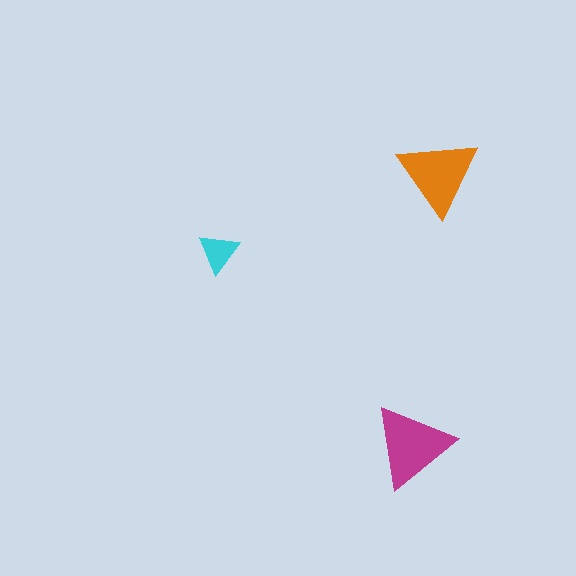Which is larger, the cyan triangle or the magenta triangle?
The magenta one.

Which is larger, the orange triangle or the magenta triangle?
The magenta one.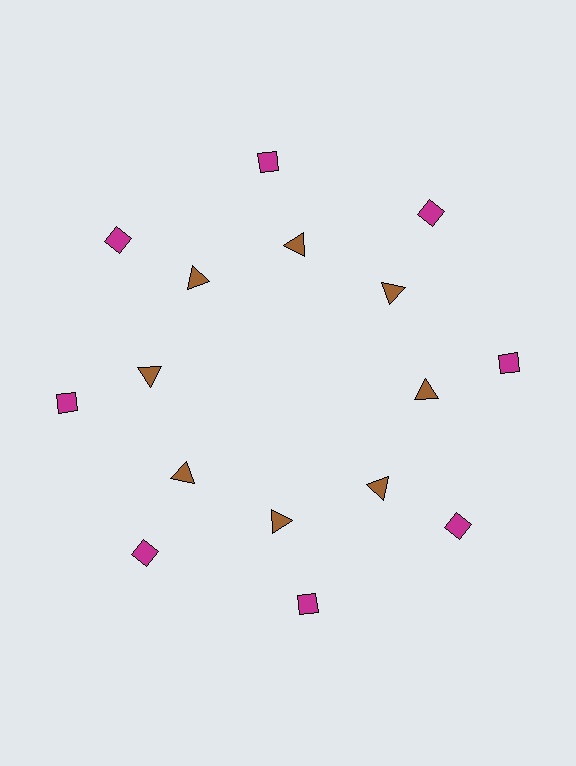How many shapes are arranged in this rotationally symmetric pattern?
There are 16 shapes, arranged in 8 groups of 2.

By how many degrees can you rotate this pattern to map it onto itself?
The pattern maps onto itself every 45 degrees of rotation.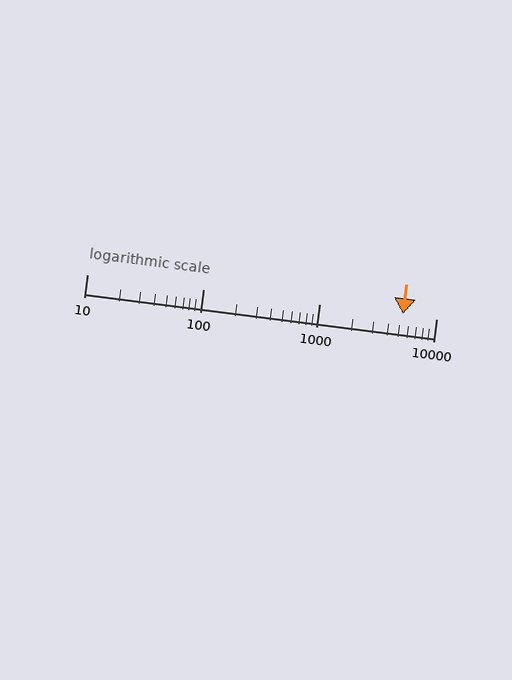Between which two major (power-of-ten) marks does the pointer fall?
The pointer is between 1000 and 10000.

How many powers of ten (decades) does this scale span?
The scale spans 3 decades, from 10 to 10000.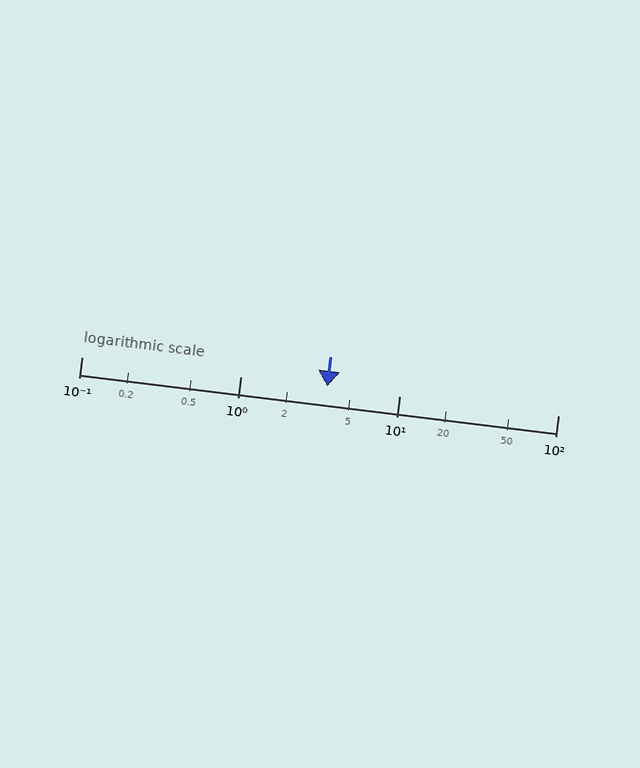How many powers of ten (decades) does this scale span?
The scale spans 3 decades, from 0.1 to 100.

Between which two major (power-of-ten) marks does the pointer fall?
The pointer is between 1 and 10.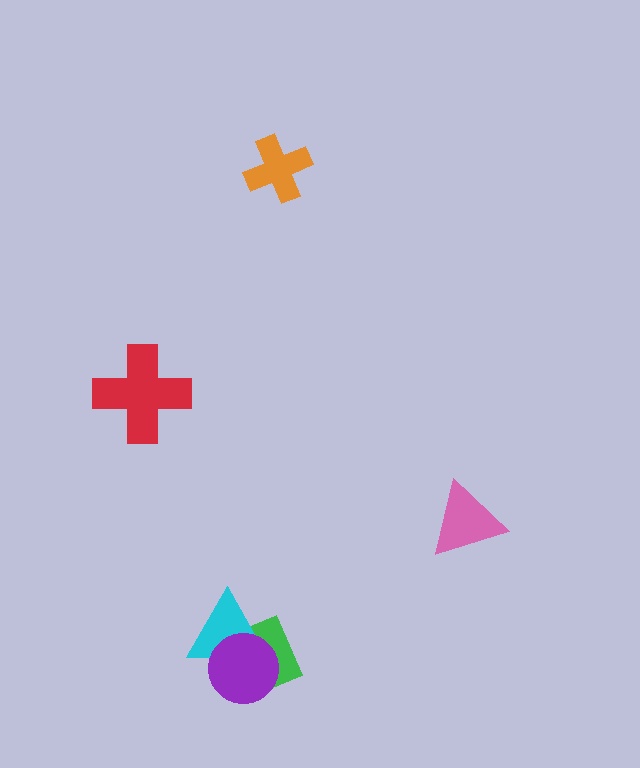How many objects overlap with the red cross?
0 objects overlap with the red cross.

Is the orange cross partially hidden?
No, no other shape covers it.